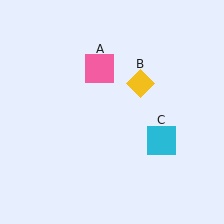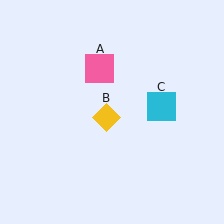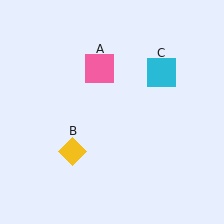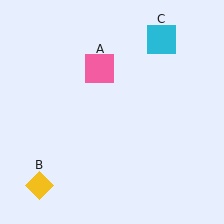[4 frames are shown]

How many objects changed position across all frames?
2 objects changed position: yellow diamond (object B), cyan square (object C).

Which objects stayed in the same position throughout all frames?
Pink square (object A) remained stationary.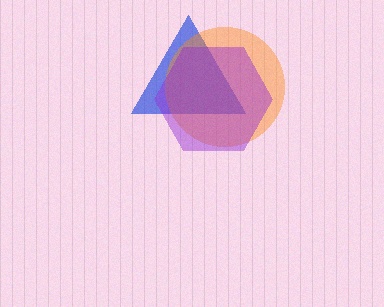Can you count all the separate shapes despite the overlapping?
Yes, there are 3 separate shapes.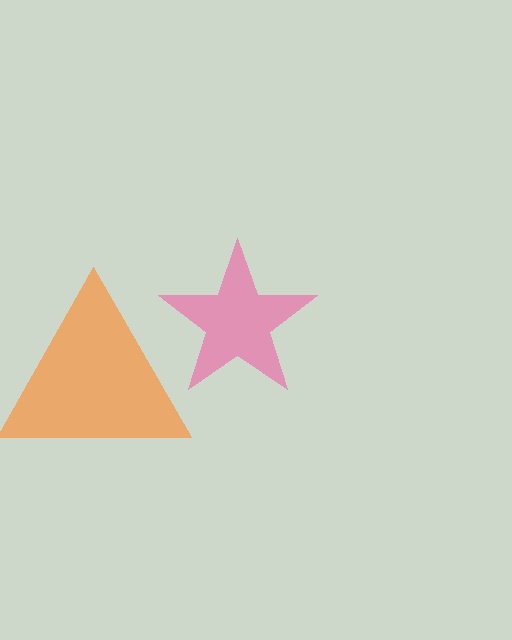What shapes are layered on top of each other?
The layered shapes are: an orange triangle, a pink star.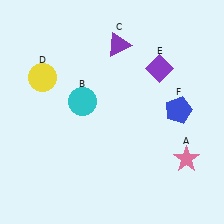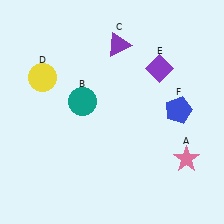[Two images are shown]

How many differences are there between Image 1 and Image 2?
There is 1 difference between the two images.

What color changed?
The circle (B) changed from cyan in Image 1 to teal in Image 2.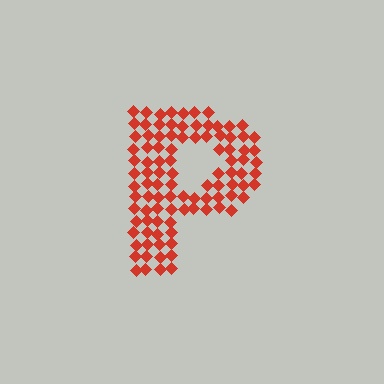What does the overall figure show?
The overall figure shows the letter P.